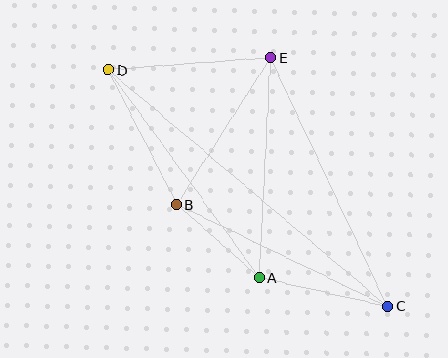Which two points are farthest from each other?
Points C and D are farthest from each other.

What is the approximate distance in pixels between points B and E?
The distance between B and E is approximately 174 pixels.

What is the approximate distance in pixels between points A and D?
The distance between A and D is approximately 256 pixels.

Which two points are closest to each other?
Points A and B are closest to each other.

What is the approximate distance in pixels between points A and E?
The distance between A and E is approximately 220 pixels.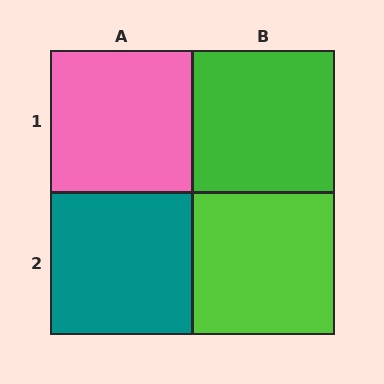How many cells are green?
1 cell is green.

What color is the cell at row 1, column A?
Pink.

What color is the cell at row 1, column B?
Green.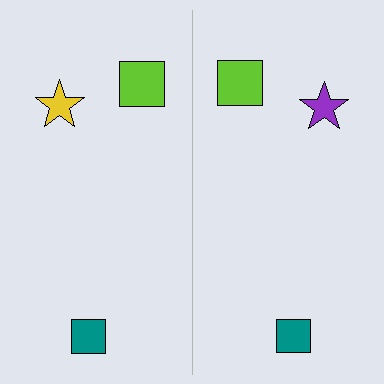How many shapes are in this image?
There are 6 shapes in this image.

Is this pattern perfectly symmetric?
No, the pattern is not perfectly symmetric. The purple star on the right side breaks the symmetry — its mirror counterpart is yellow.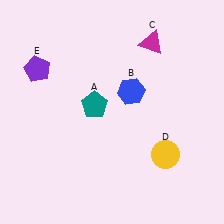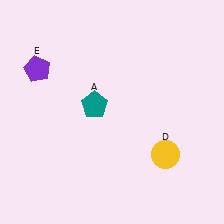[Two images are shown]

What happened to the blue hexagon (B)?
The blue hexagon (B) was removed in Image 2. It was in the top-right area of Image 1.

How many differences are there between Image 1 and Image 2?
There are 2 differences between the two images.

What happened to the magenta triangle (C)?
The magenta triangle (C) was removed in Image 2. It was in the top-right area of Image 1.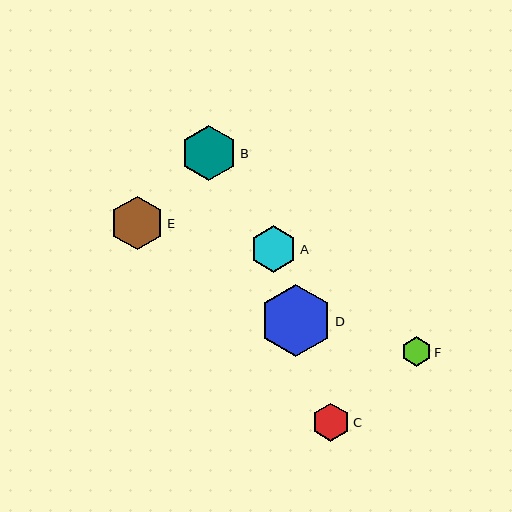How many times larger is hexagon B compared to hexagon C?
Hexagon B is approximately 1.5 times the size of hexagon C.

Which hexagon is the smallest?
Hexagon F is the smallest with a size of approximately 29 pixels.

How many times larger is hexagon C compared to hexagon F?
Hexagon C is approximately 1.3 times the size of hexagon F.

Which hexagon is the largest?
Hexagon D is the largest with a size of approximately 72 pixels.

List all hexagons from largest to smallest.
From largest to smallest: D, B, E, A, C, F.